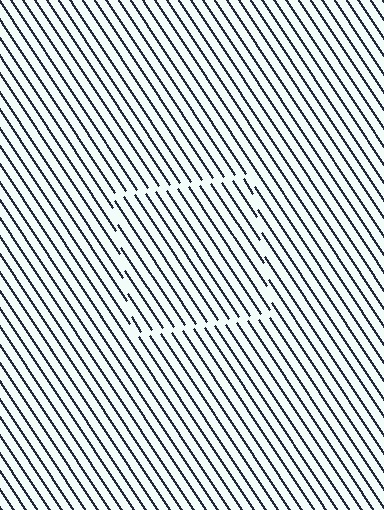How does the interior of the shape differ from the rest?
The interior of the shape contains the same grating, shifted by half a period — the contour is defined by the phase discontinuity where line-ends from the inner and outer gratings abut.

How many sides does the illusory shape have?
4 sides — the line-ends trace a square.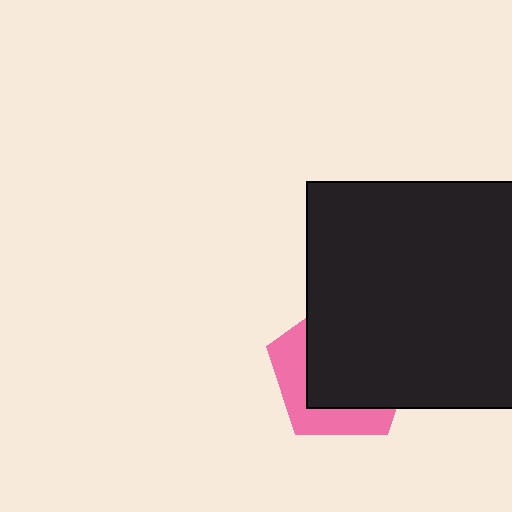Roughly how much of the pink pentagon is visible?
A small part of it is visible (roughly 34%).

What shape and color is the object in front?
The object in front is a black rectangle.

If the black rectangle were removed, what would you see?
You would see the complete pink pentagon.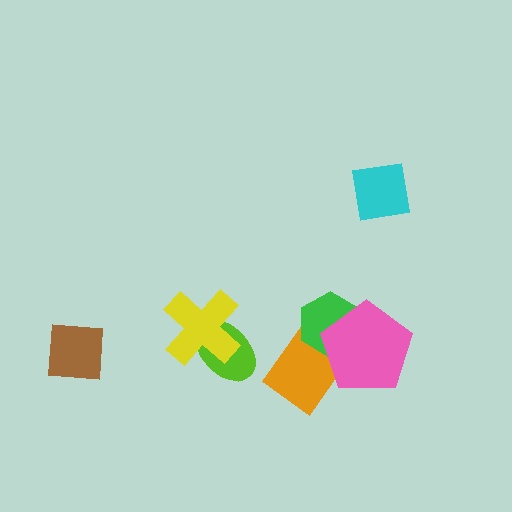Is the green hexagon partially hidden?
Yes, it is partially covered by another shape.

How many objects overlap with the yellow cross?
1 object overlaps with the yellow cross.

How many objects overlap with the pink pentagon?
2 objects overlap with the pink pentagon.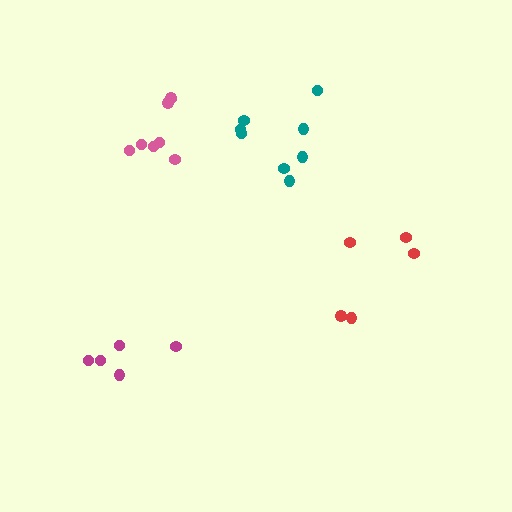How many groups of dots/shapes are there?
There are 4 groups.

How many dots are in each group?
Group 1: 5 dots, Group 2: 5 dots, Group 3: 8 dots, Group 4: 8 dots (26 total).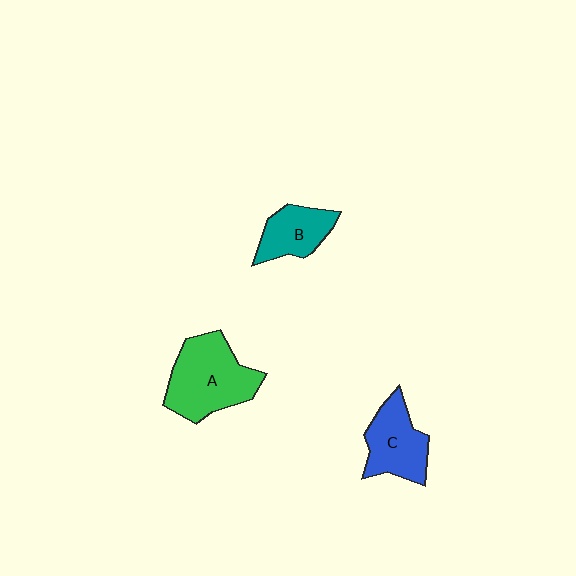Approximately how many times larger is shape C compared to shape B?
Approximately 1.3 times.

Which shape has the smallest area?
Shape B (teal).